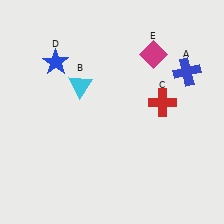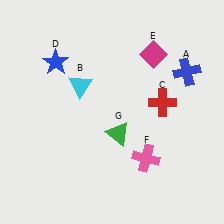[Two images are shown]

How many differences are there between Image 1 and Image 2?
There are 2 differences between the two images.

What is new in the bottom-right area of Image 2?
A green triangle (G) was added in the bottom-right area of Image 2.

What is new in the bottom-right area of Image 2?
A pink cross (F) was added in the bottom-right area of Image 2.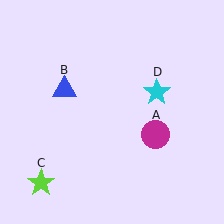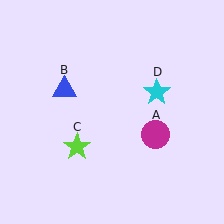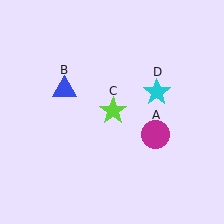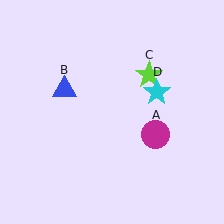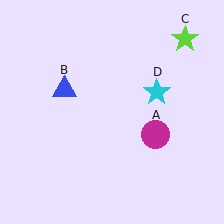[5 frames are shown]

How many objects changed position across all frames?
1 object changed position: lime star (object C).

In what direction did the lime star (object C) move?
The lime star (object C) moved up and to the right.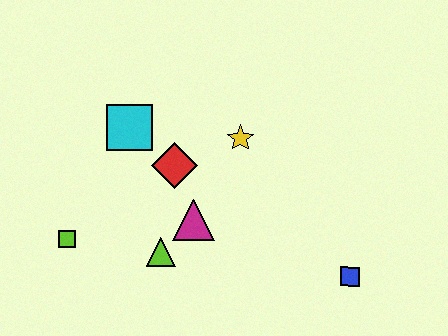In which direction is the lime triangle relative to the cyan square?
The lime triangle is below the cyan square.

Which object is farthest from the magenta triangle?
The blue square is farthest from the magenta triangle.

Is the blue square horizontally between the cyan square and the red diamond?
No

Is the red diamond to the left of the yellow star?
Yes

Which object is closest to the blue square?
The magenta triangle is closest to the blue square.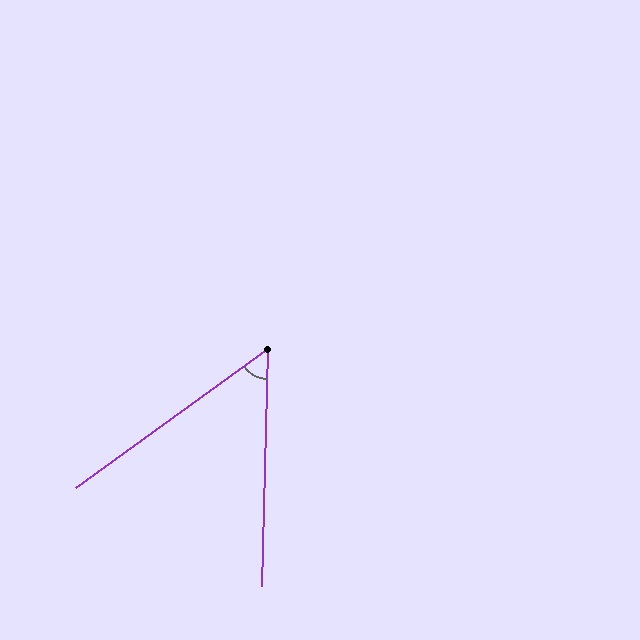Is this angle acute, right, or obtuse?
It is acute.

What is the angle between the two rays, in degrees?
Approximately 53 degrees.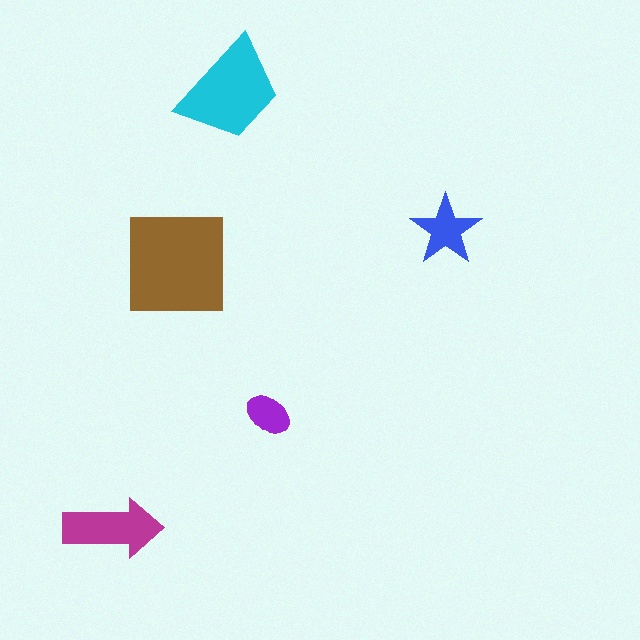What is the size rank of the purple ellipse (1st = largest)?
5th.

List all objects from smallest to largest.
The purple ellipse, the blue star, the magenta arrow, the cyan trapezoid, the brown square.